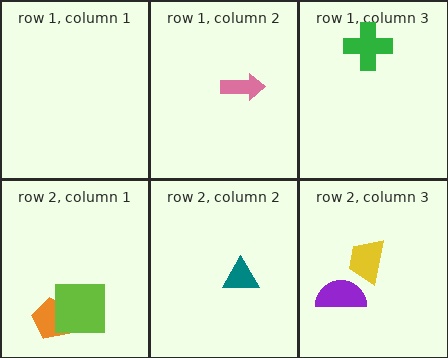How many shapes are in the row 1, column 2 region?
1.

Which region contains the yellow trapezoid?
The row 2, column 3 region.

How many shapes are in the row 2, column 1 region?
2.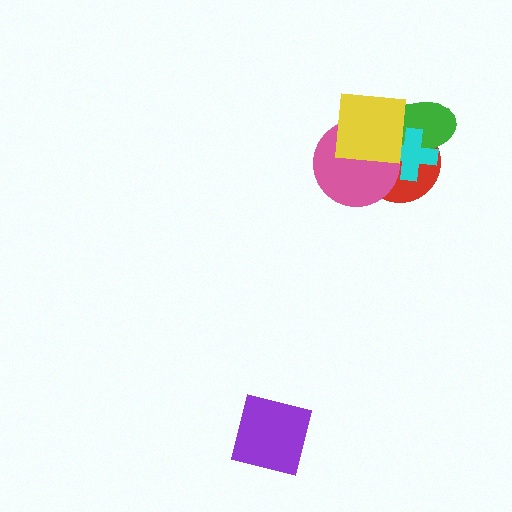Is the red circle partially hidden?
Yes, it is partially covered by another shape.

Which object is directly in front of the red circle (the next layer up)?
The green ellipse is directly in front of the red circle.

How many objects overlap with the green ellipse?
4 objects overlap with the green ellipse.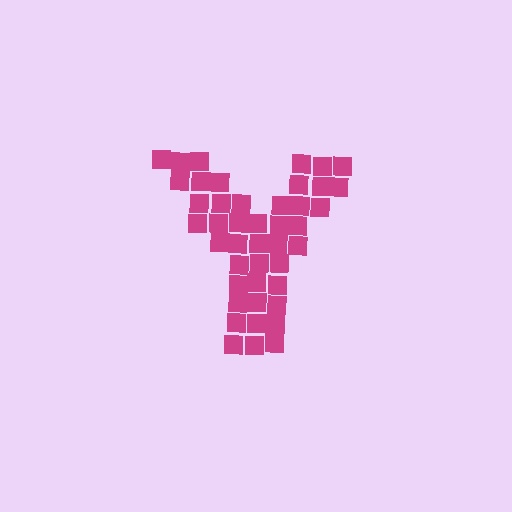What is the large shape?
The large shape is the letter Y.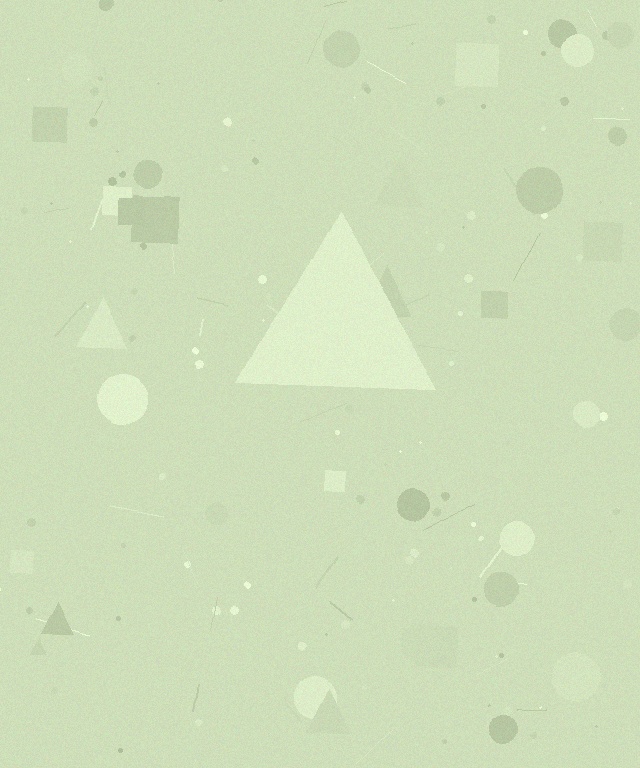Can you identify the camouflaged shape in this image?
The camouflaged shape is a triangle.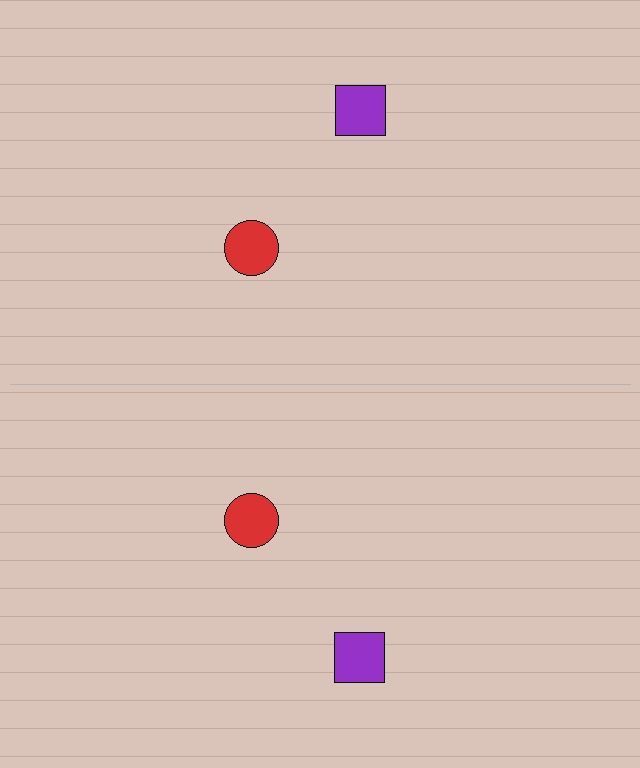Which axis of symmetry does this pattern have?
The pattern has a horizontal axis of symmetry running through the center of the image.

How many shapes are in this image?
There are 4 shapes in this image.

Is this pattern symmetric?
Yes, this pattern has bilateral (reflection) symmetry.